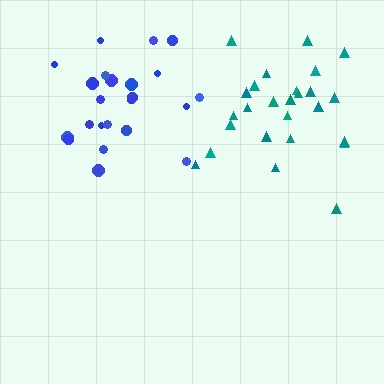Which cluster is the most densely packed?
Blue.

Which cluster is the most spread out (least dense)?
Teal.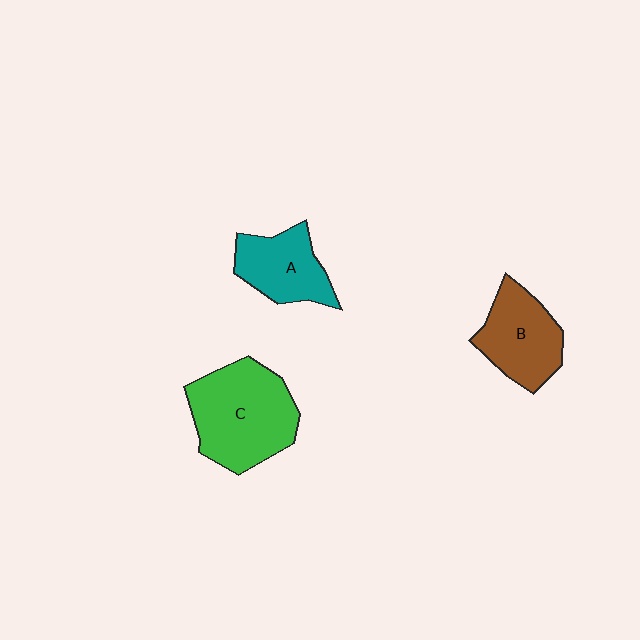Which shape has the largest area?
Shape C (green).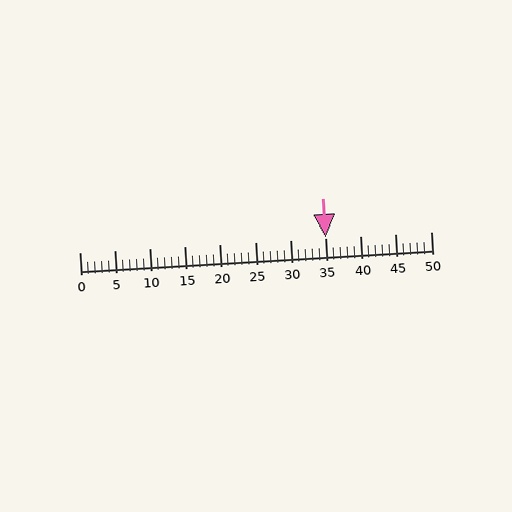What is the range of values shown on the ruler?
The ruler shows values from 0 to 50.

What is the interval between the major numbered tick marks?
The major tick marks are spaced 5 units apart.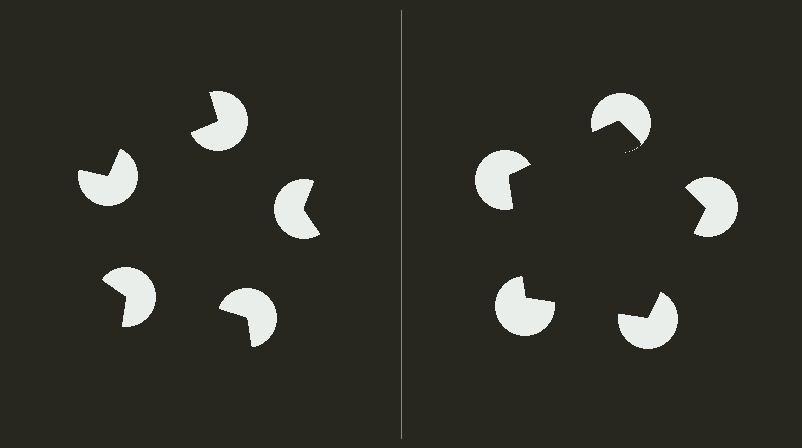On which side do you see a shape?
An illusory pentagon appears on the right side. On the left side the wedge cuts are rotated, so no coherent shape forms.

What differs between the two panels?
The pac-man discs are positioned identically on both sides; only the wedge orientations differ. On the right they align to a pentagon; on the left they are misaligned.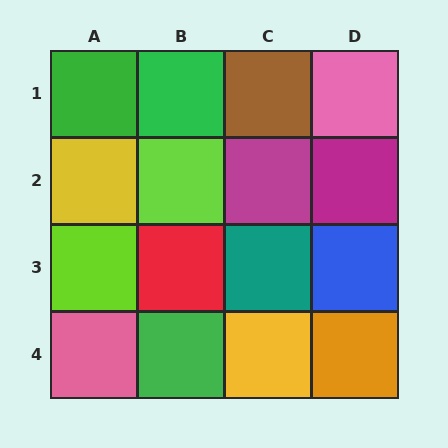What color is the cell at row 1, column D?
Pink.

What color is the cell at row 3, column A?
Lime.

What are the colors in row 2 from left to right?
Yellow, lime, magenta, magenta.